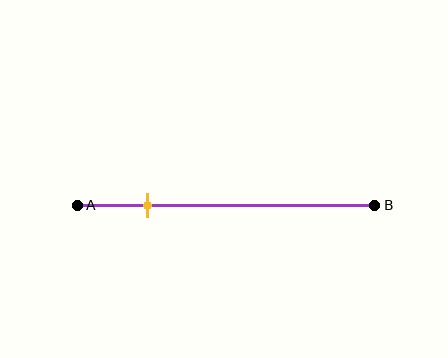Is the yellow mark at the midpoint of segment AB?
No, the mark is at about 25% from A, not at the 50% midpoint.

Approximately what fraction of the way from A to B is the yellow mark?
The yellow mark is approximately 25% of the way from A to B.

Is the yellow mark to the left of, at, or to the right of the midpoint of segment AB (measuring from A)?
The yellow mark is to the left of the midpoint of segment AB.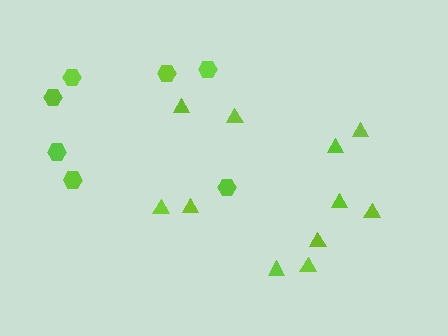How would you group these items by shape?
There are 2 groups: one group of triangles (11) and one group of hexagons (7).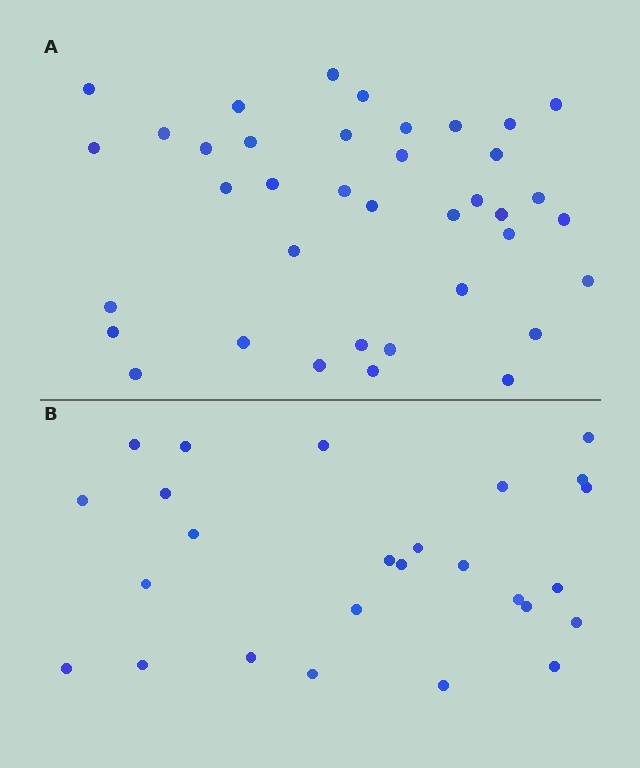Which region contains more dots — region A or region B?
Region A (the top region) has more dots.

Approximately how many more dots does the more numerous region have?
Region A has roughly 12 or so more dots than region B.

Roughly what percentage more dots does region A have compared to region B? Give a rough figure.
About 45% more.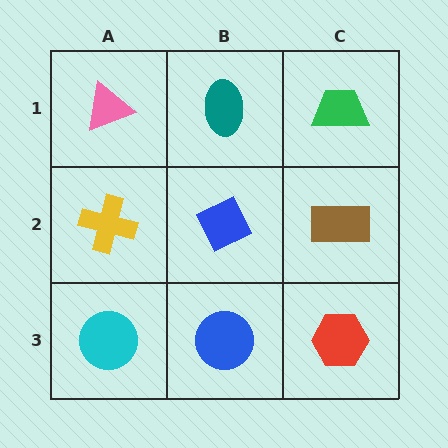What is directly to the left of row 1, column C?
A teal ellipse.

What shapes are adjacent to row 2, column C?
A green trapezoid (row 1, column C), a red hexagon (row 3, column C), a blue diamond (row 2, column B).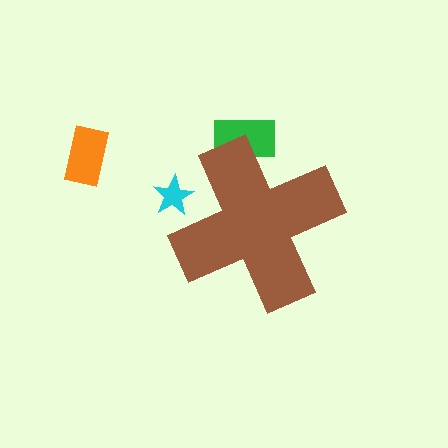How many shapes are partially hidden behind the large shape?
2 shapes are partially hidden.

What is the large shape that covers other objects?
A brown cross.